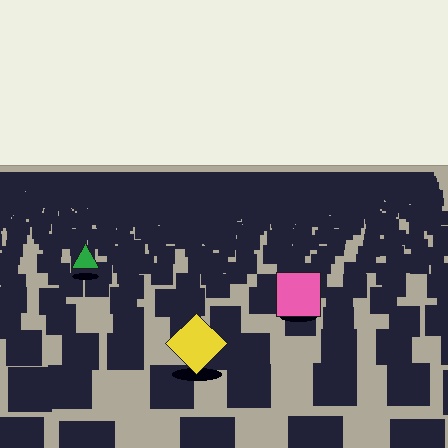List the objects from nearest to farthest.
From nearest to farthest: the yellow diamond, the pink square, the green triangle.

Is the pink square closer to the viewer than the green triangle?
Yes. The pink square is closer — you can tell from the texture gradient: the ground texture is coarser near it.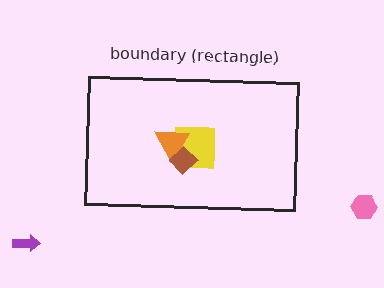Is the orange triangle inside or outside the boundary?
Inside.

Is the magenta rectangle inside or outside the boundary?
Inside.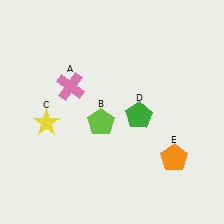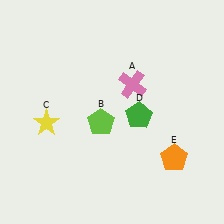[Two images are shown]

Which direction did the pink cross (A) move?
The pink cross (A) moved right.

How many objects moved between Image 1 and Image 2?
1 object moved between the two images.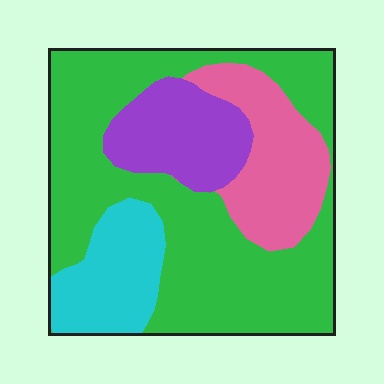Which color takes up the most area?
Green, at roughly 55%.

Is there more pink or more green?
Green.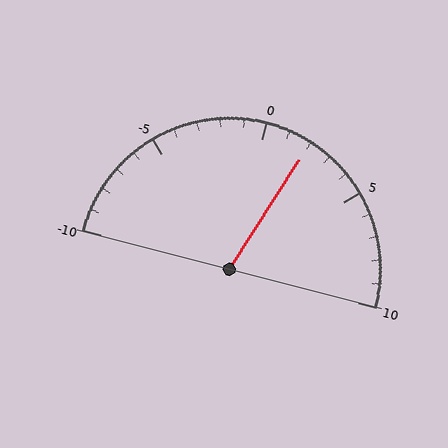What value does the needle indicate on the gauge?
The needle indicates approximately 2.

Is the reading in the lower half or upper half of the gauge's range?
The reading is in the upper half of the range (-10 to 10).